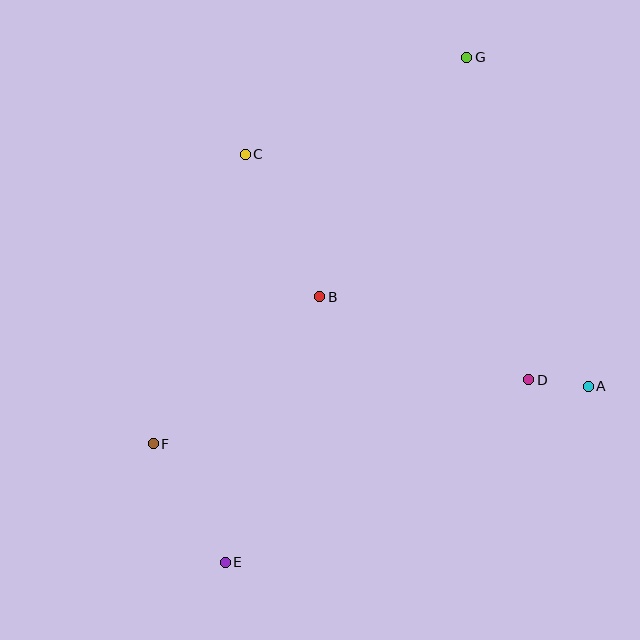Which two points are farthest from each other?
Points E and G are farthest from each other.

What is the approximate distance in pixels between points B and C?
The distance between B and C is approximately 161 pixels.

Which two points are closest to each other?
Points A and D are closest to each other.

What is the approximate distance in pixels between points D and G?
The distance between D and G is approximately 329 pixels.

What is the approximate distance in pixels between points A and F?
The distance between A and F is approximately 439 pixels.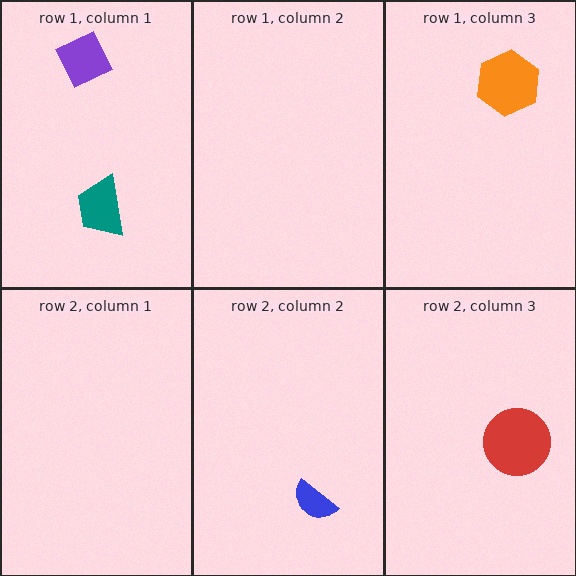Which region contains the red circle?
The row 2, column 3 region.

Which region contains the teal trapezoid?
The row 1, column 1 region.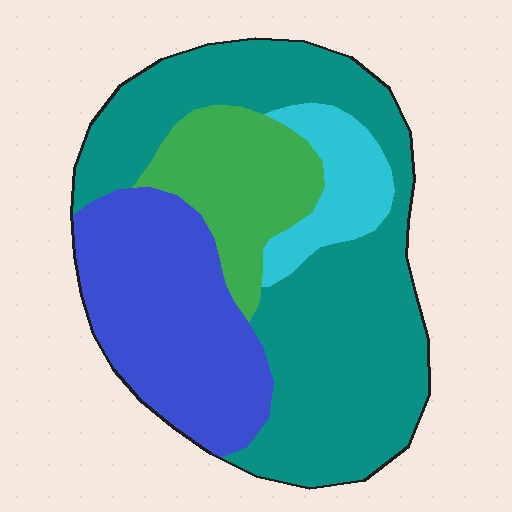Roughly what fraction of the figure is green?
Green covers about 15% of the figure.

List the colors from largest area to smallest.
From largest to smallest: teal, blue, green, cyan.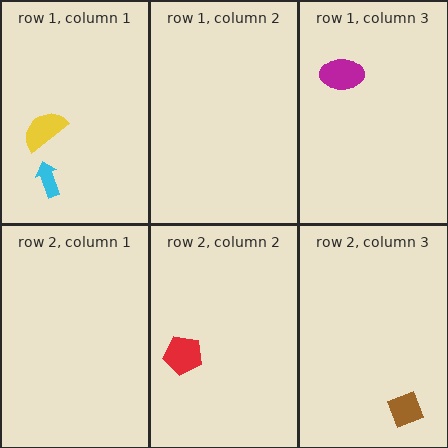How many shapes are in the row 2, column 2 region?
1.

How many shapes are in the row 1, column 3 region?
1.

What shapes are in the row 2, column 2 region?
The red pentagon.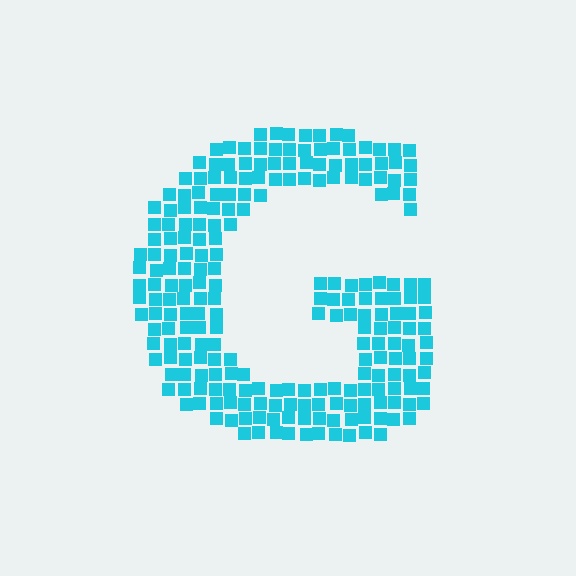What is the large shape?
The large shape is the letter G.